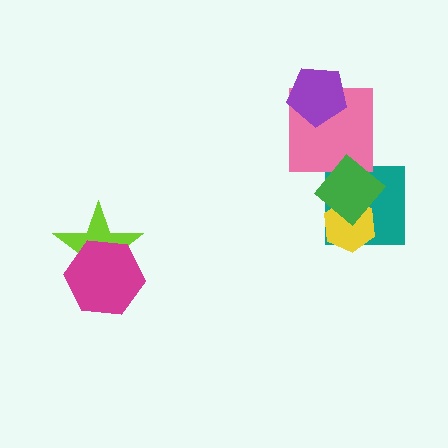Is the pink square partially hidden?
Yes, it is partially covered by another shape.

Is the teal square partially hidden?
Yes, it is partially covered by another shape.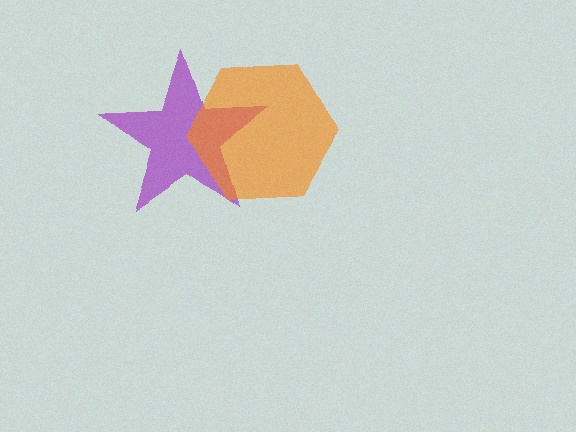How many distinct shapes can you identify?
There are 2 distinct shapes: a purple star, an orange hexagon.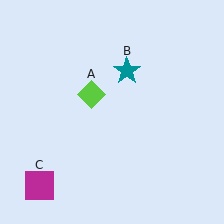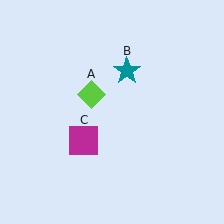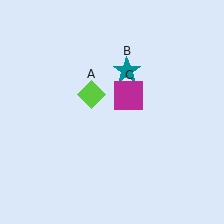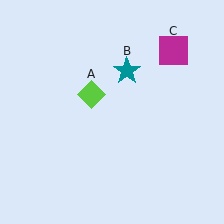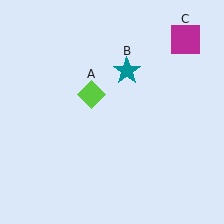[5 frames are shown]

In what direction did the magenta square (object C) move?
The magenta square (object C) moved up and to the right.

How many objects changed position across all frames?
1 object changed position: magenta square (object C).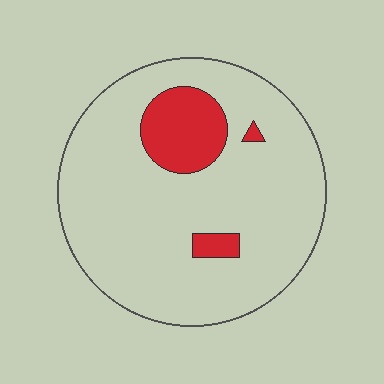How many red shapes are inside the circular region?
3.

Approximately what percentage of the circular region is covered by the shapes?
Approximately 15%.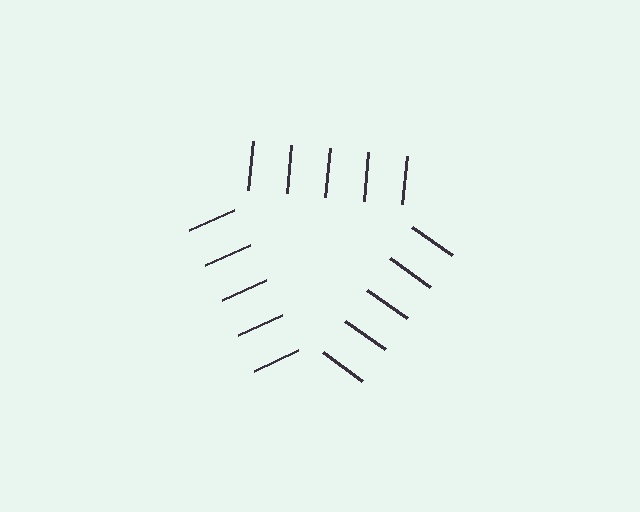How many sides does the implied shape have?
3 sides — the line-ends trace a triangle.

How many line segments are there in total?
15 — 5 along each of the 3 edges.